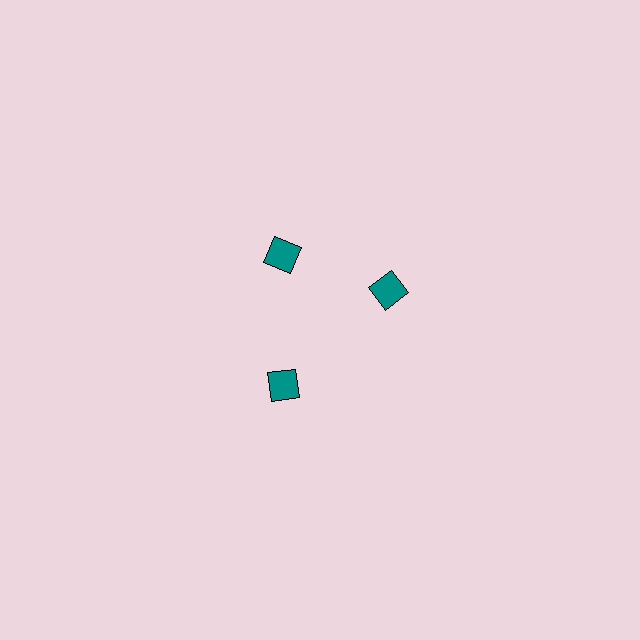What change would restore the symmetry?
The symmetry would be restored by rotating it back into even spacing with its neighbors so that all 3 squares sit at equal angles and equal distance from the center.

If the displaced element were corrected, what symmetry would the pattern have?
It would have 3-fold rotational symmetry — the pattern would map onto itself every 120 degrees.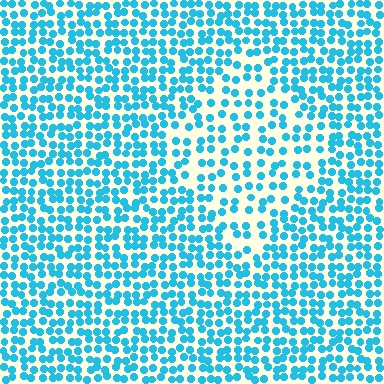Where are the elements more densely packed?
The elements are more densely packed outside the diamond boundary.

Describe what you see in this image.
The image contains small cyan elements arranged at two different densities. A diamond-shaped region is visible where the elements are less densely packed than the surrounding area.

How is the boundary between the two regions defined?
The boundary is defined by a change in element density (approximately 1.7x ratio). All elements are the same color, size, and shape.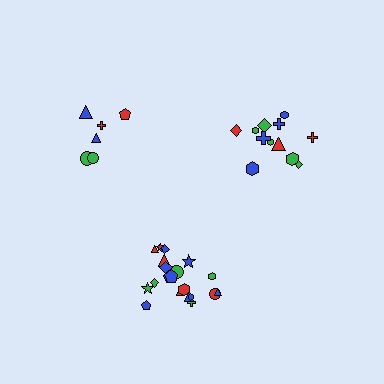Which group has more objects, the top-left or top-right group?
The top-right group.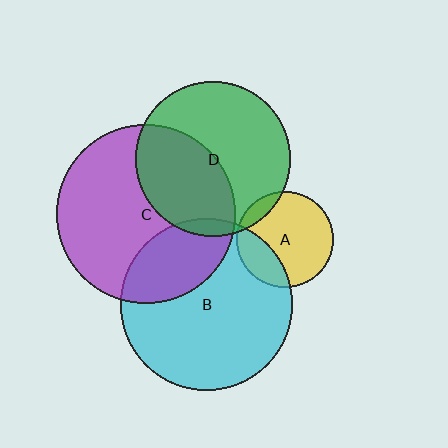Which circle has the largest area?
Circle C (purple).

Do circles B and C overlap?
Yes.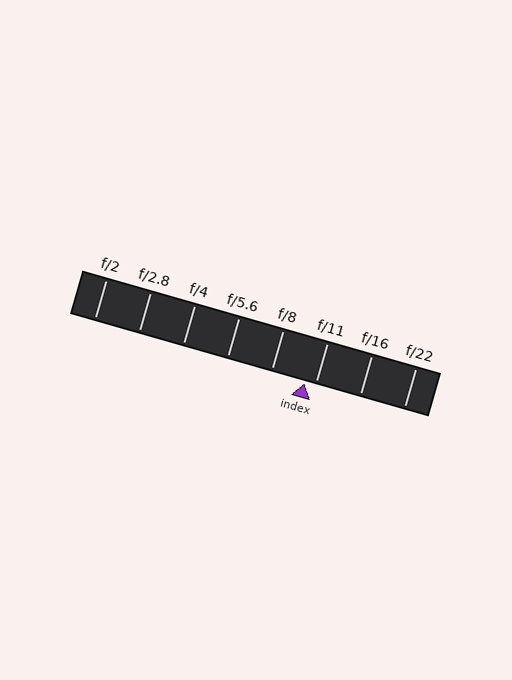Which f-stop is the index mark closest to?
The index mark is closest to f/11.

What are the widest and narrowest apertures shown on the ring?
The widest aperture shown is f/2 and the narrowest is f/22.